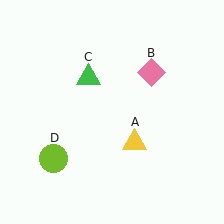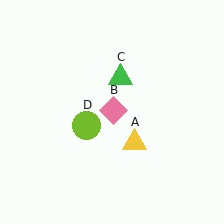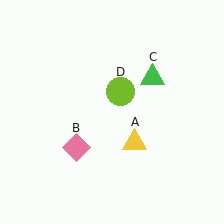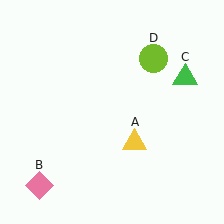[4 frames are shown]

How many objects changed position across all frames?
3 objects changed position: pink diamond (object B), green triangle (object C), lime circle (object D).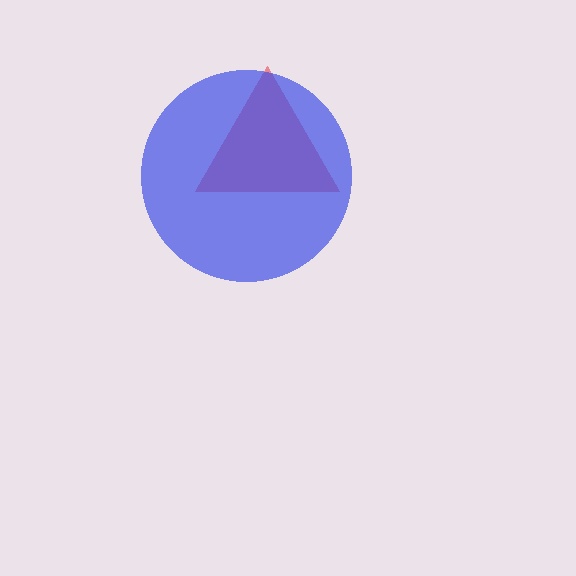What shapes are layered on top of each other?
The layered shapes are: a red triangle, a blue circle.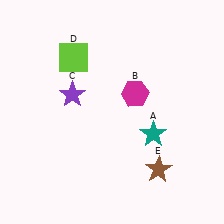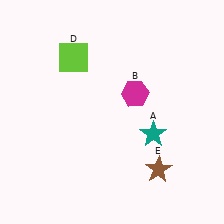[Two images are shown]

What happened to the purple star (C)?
The purple star (C) was removed in Image 2. It was in the top-left area of Image 1.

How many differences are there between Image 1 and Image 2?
There is 1 difference between the two images.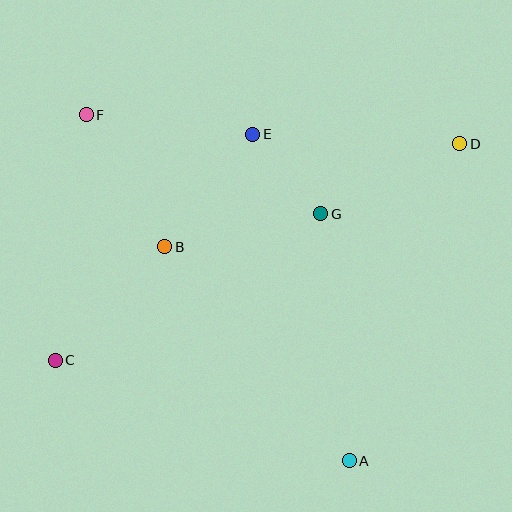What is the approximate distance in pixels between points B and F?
The distance between B and F is approximately 154 pixels.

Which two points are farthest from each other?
Points C and D are farthest from each other.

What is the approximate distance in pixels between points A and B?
The distance between A and B is approximately 283 pixels.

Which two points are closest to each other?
Points E and G are closest to each other.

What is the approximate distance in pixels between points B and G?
The distance between B and G is approximately 160 pixels.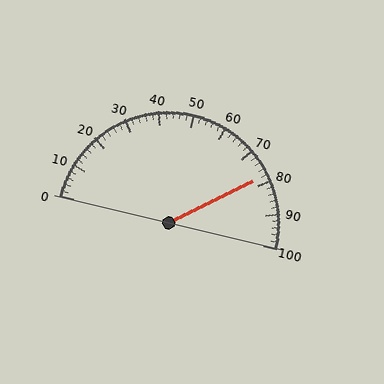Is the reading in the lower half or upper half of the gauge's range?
The reading is in the upper half of the range (0 to 100).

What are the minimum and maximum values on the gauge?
The gauge ranges from 0 to 100.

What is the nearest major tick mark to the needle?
The nearest major tick mark is 80.